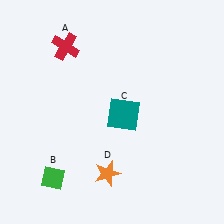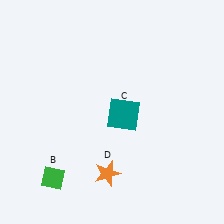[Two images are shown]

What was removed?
The red cross (A) was removed in Image 2.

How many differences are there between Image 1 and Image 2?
There is 1 difference between the two images.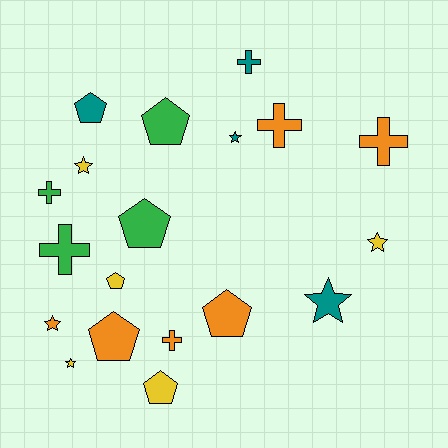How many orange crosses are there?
There are 3 orange crosses.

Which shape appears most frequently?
Pentagon, with 7 objects.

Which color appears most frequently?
Orange, with 6 objects.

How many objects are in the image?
There are 19 objects.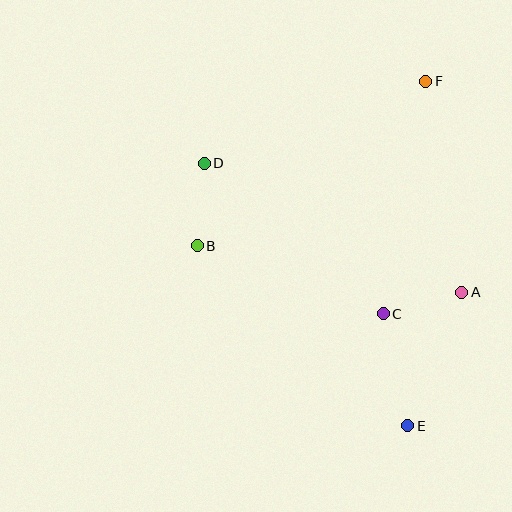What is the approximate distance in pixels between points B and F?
The distance between B and F is approximately 282 pixels.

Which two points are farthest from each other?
Points E and F are farthest from each other.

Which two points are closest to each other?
Points A and C are closest to each other.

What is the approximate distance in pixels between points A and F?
The distance between A and F is approximately 214 pixels.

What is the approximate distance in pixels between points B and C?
The distance between B and C is approximately 198 pixels.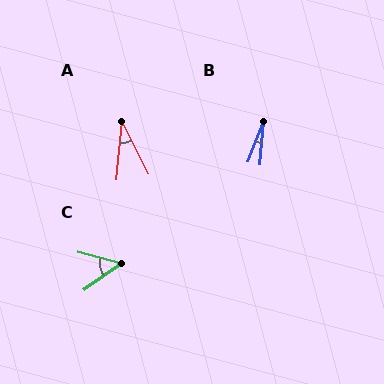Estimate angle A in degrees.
Approximately 32 degrees.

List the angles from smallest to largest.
B (17°), A (32°), C (50°).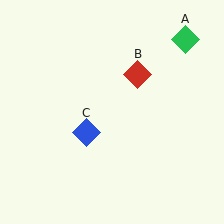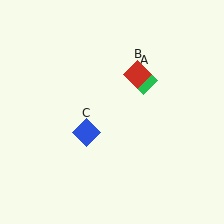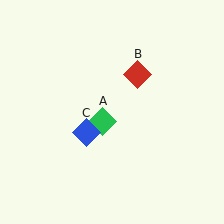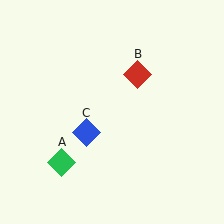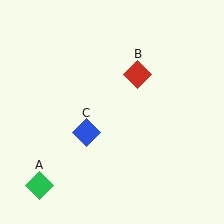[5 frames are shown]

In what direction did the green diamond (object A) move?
The green diamond (object A) moved down and to the left.